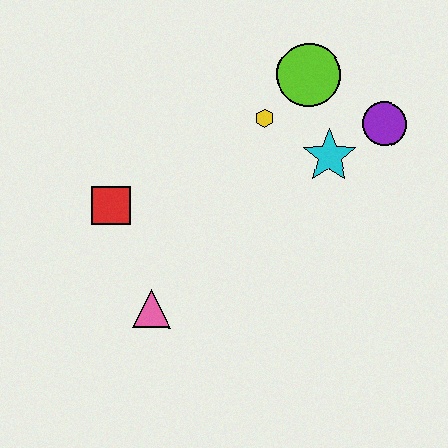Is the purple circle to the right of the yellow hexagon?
Yes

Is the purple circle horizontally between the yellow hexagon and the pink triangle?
No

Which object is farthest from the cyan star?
The pink triangle is farthest from the cyan star.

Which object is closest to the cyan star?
The purple circle is closest to the cyan star.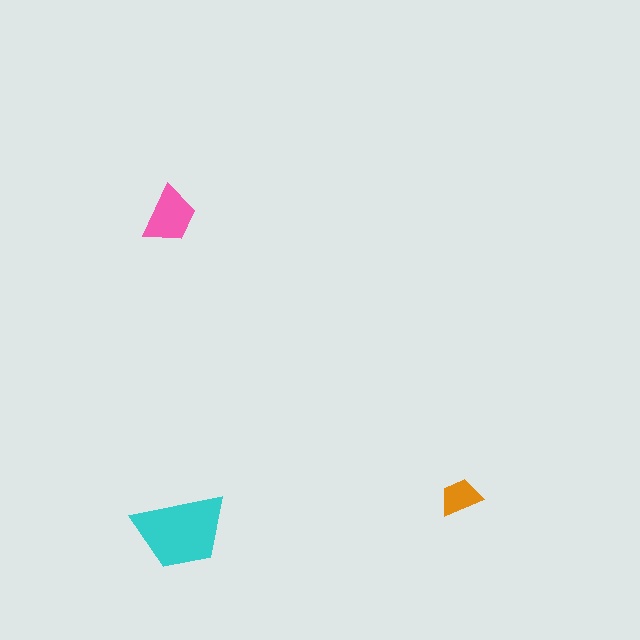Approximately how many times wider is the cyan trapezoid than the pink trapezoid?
About 1.5 times wider.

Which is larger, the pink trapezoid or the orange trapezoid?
The pink one.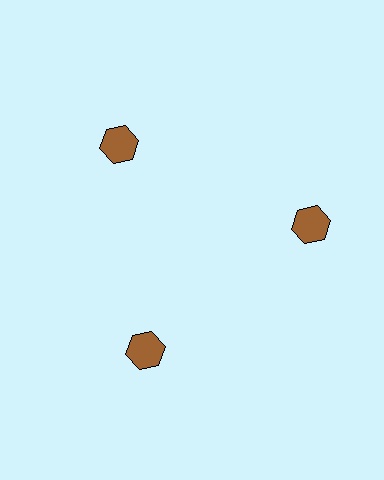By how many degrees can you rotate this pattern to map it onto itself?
The pattern maps onto itself every 120 degrees of rotation.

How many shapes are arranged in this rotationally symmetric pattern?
There are 3 shapes, arranged in 3 groups of 1.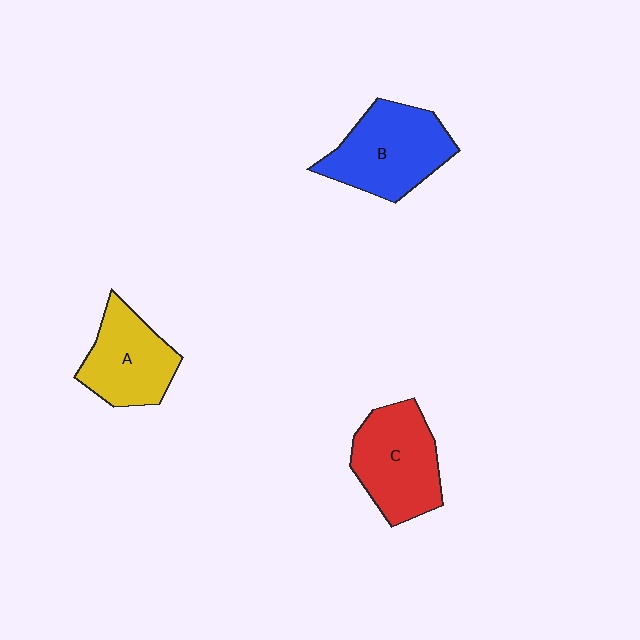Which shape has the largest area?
Shape B (blue).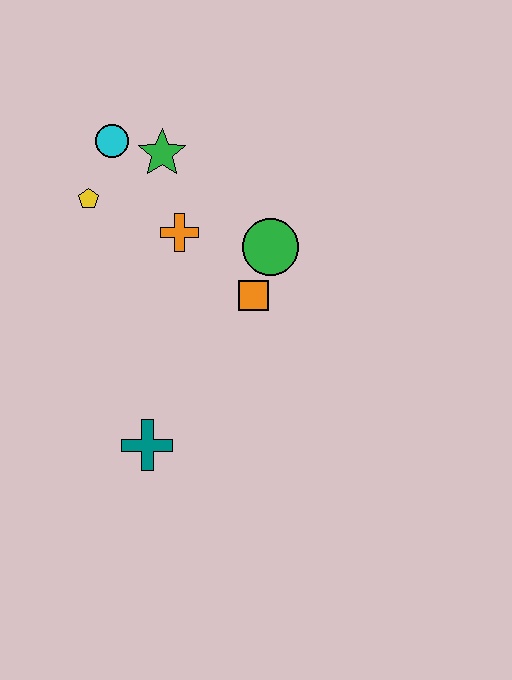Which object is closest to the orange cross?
The green star is closest to the orange cross.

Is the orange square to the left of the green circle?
Yes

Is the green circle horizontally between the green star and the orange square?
No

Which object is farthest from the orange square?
The cyan circle is farthest from the orange square.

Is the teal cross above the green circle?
No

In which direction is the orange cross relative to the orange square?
The orange cross is to the left of the orange square.